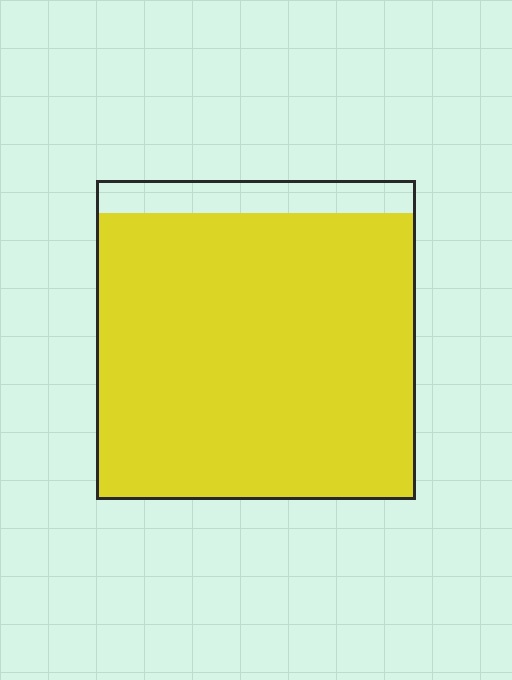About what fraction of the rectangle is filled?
About nine tenths (9/10).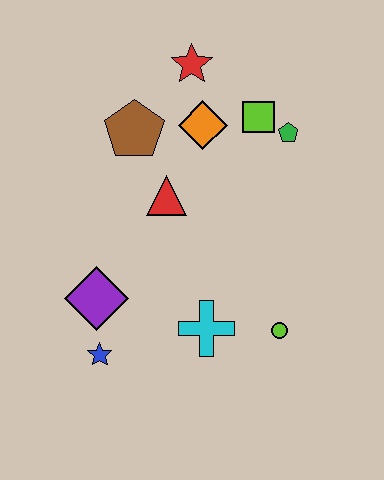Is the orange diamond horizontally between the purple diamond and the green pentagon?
Yes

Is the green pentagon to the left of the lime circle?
No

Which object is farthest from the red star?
The blue star is farthest from the red star.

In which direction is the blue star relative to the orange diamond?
The blue star is below the orange diamond.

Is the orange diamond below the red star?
Yes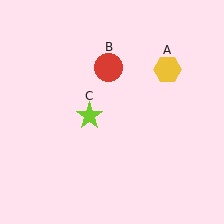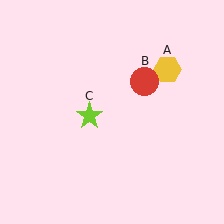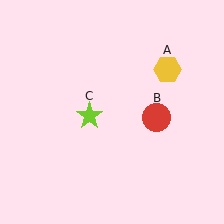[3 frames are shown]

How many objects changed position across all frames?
1 object changed position: red circle (object B).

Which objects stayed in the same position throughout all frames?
Yellow hexagon (object A) and lime star (object C) remained stationary.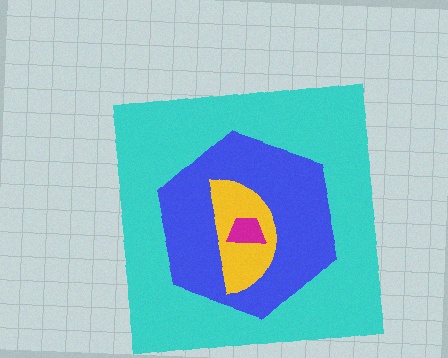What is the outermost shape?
The cyan square.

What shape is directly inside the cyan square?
The blue hexagon.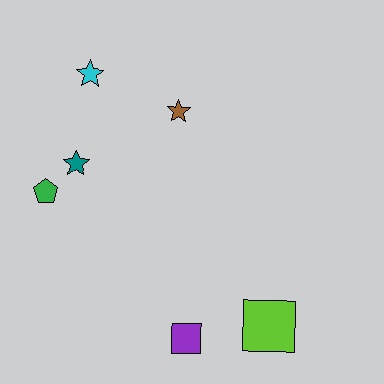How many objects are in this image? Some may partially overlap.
There are 6 objects.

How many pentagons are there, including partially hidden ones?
There is 1 pentagon.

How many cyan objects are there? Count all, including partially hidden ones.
There is 1 cyan object.